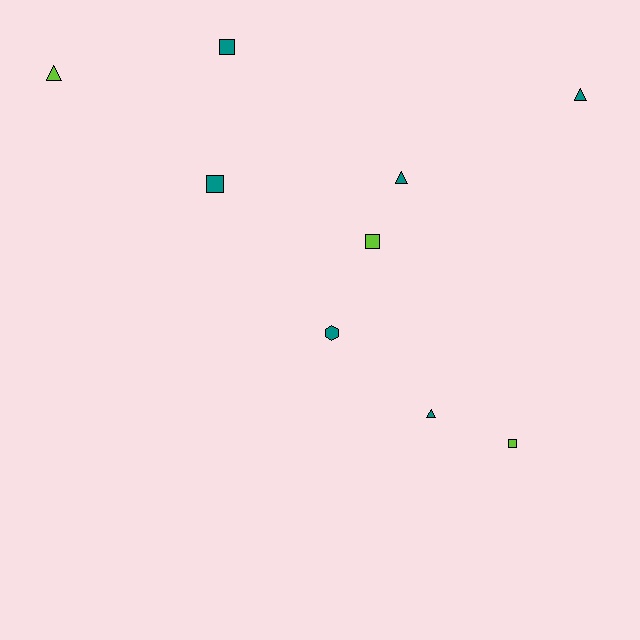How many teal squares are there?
There are 2 teal squares.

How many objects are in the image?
There are 9 objects.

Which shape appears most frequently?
Triangle, with 4 objects.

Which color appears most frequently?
Teal, with 6 objects.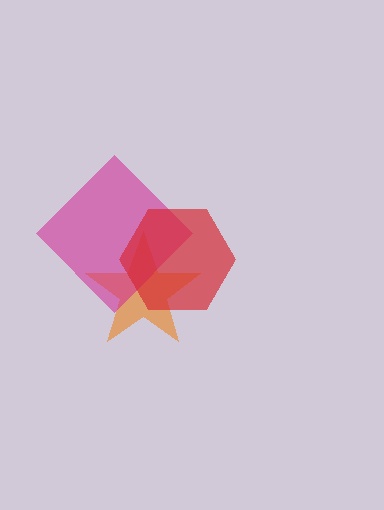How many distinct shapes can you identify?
There are 3 distinct shapes: an orange star, a magenta diamond, a red hexagon.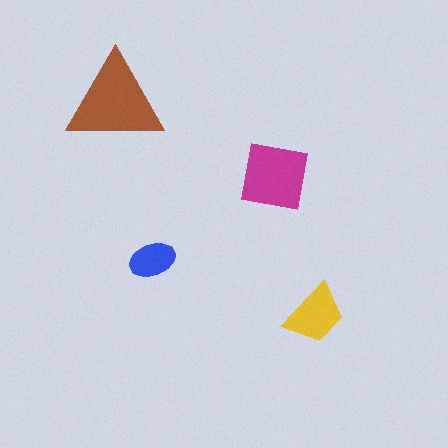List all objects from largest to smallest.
The brown triangle, the magenta square, the yellow trapezoid, the blue ellipse.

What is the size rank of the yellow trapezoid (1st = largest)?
3rd.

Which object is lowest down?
The yellow trapezoid is bottommost.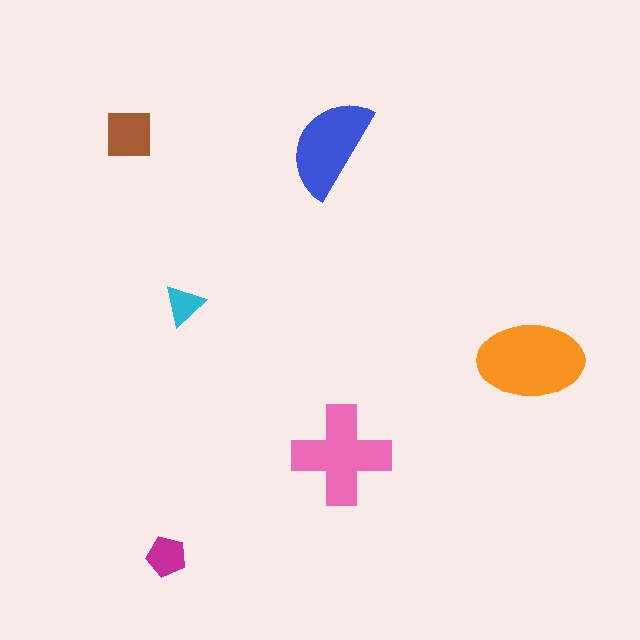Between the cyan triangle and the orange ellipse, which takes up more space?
The orange ellipse.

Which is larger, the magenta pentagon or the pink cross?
The pink cross.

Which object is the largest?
The orange ellipse.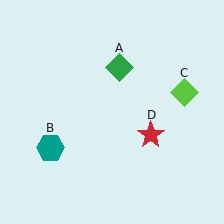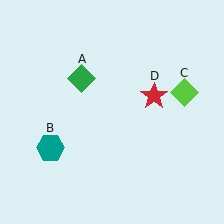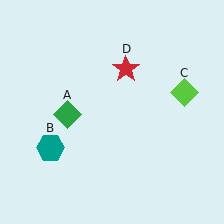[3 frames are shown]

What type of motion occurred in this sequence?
The green diamond (object A), red star (object D) rotated counterclockwise around the center of the scene.